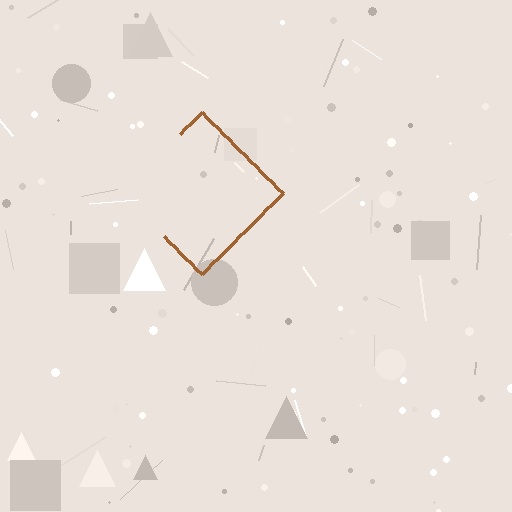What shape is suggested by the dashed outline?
The dashed outline suggests a diamond.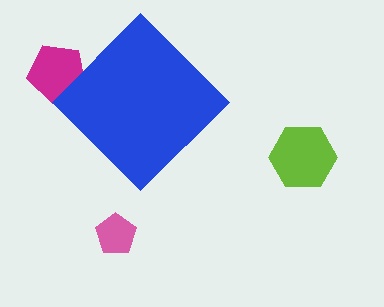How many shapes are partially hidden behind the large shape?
1 shape is partially hidden.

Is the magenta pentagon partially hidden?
Yes, the magenta pentagon is partially hidden behind the blue diamond.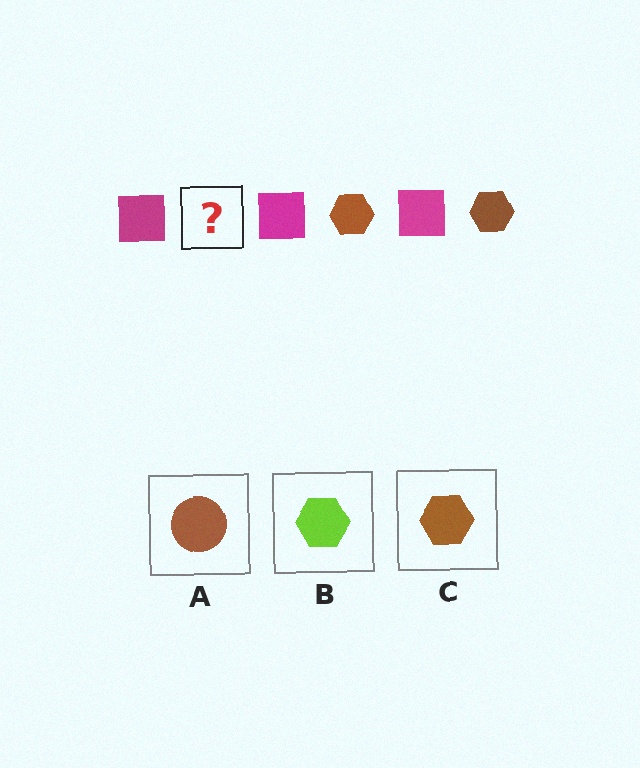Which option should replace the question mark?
Option C.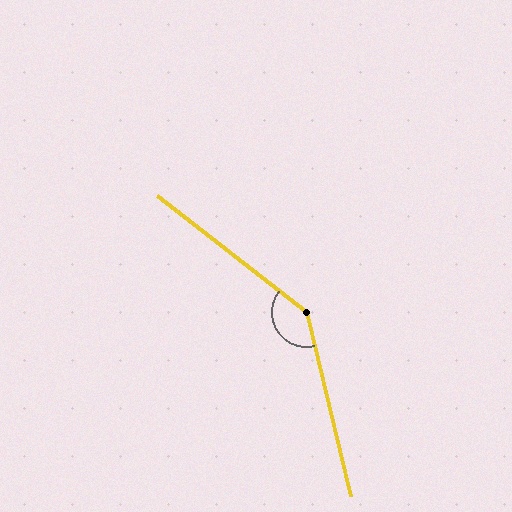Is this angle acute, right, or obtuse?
It is obtuse.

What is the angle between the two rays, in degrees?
Approximately 142 degrees.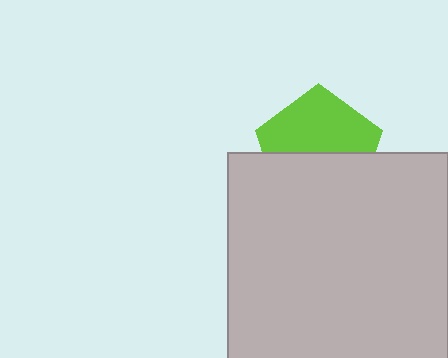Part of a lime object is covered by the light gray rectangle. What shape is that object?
It is a pentagon.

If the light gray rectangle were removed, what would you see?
You would see the complete lime pentagon.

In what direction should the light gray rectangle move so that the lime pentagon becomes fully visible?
The light gray rectangle should move down. That is the shortest direction to clear the overlap and leave the lime pentagon fully visible.